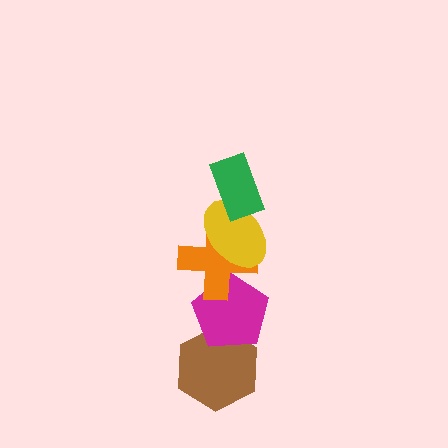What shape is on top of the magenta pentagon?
The orange cross is on top of the magenta pentagon.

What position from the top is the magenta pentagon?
The magenta pentagon is 4th from the top.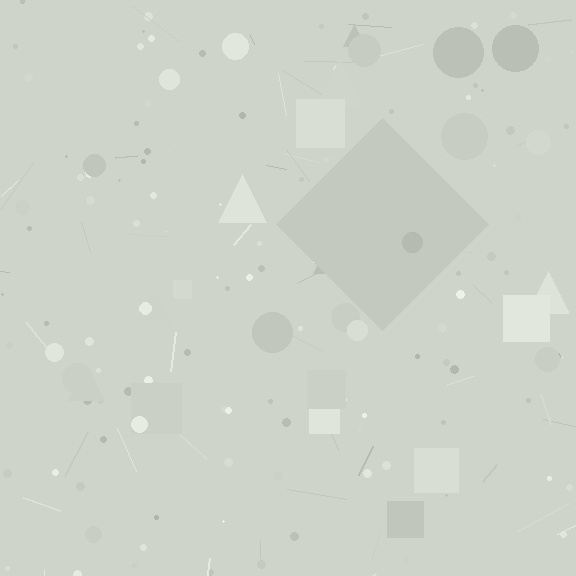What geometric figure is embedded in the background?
A diamond is embedded in the background.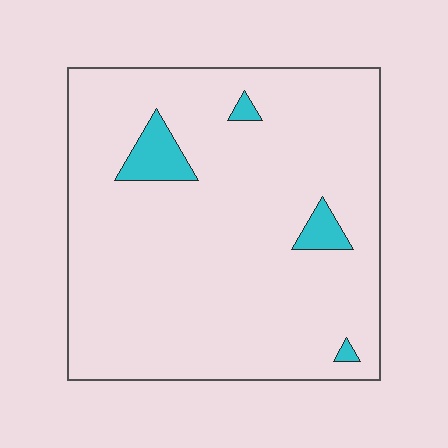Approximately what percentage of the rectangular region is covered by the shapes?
Approximately 5%.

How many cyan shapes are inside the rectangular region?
4.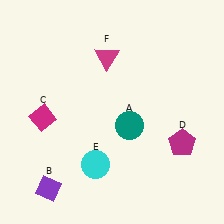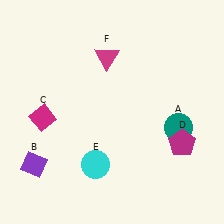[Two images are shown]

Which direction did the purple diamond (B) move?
The purple diamond (B) moved up.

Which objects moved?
The objects that moved are: the teal circle (A), the purple diamond (B).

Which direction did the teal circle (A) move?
The teal circle (A) moved right.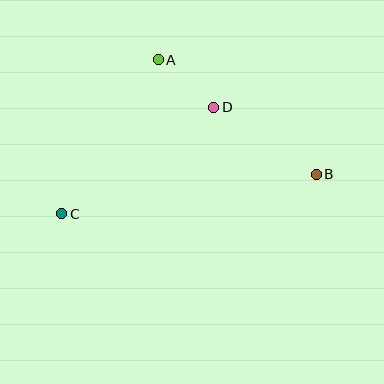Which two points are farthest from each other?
Points B and C are farthest from each other.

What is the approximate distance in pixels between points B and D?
The distance between B and D is approximately 123 pixels.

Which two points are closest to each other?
Points A and D are closest to each other.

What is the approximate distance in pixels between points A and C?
The distance between A and C is approximately 182 pixels.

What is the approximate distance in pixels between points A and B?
The distance between A and B is approximately 195 pixels.